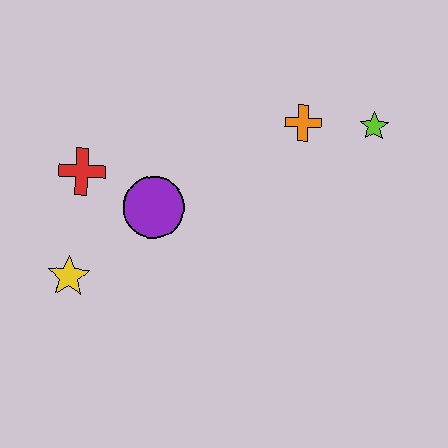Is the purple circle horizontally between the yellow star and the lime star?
Yes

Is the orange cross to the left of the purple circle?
No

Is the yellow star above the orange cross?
No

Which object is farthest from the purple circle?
The lime star is farthest from the purple circle.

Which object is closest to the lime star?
The orange cross is closest to the lime star.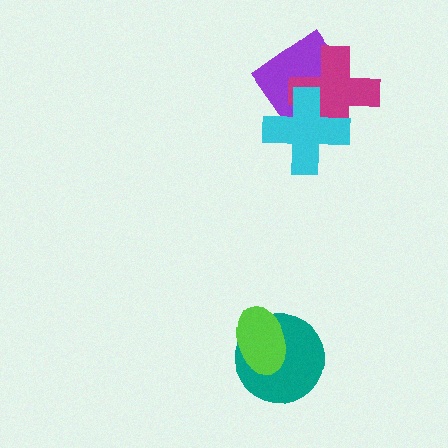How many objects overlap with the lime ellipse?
1 object overlaps with the lime ellipse.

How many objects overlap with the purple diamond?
2 objects overlap with the purple diamond.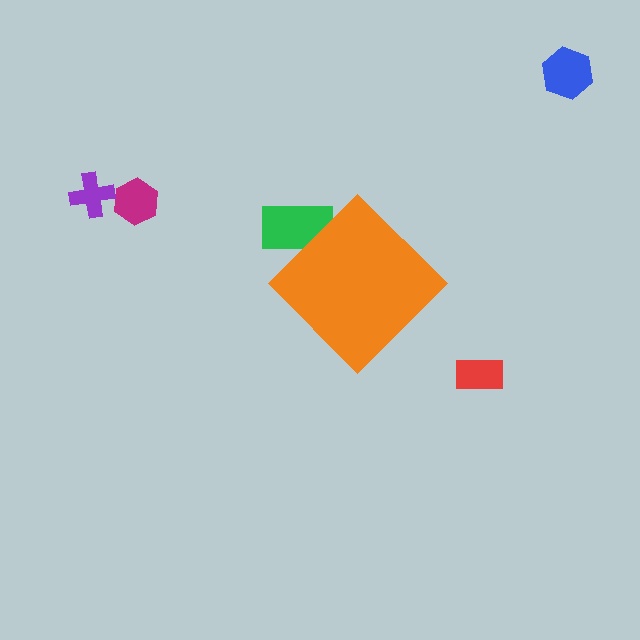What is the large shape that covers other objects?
An orange diamond.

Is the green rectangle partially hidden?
Yes, the green rectangle is partially hidden behind the orange diamond.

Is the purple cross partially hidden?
No, the purple cross is fully visible.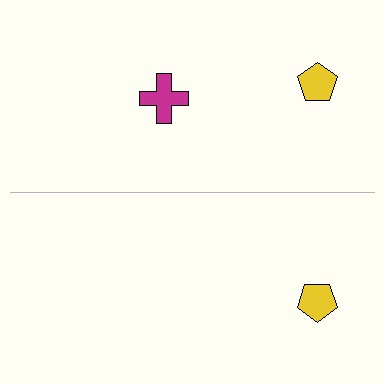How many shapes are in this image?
There are 3 shapes in this image.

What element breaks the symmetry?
A magenta cross is missing from the bottom side.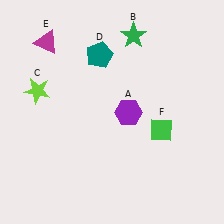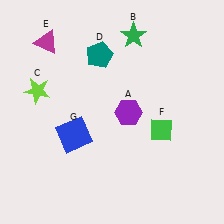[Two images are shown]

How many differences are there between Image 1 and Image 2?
There is 1 difference between the two images.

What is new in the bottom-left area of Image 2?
A blue square (G) was added in the bottom-left area of Image 2.